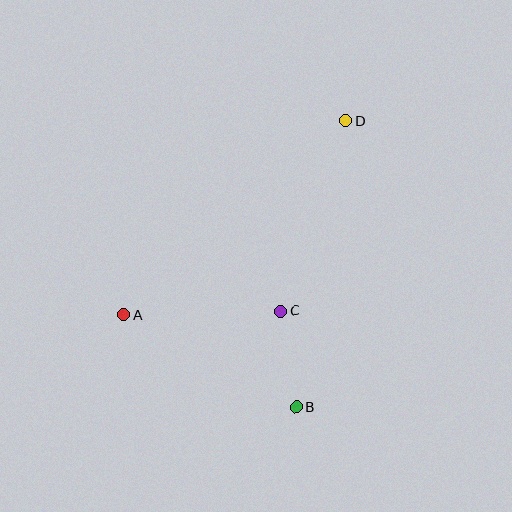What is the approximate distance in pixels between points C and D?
The distance between C and D is approximately 201 pixels.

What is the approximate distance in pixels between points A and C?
The distance between A and C is approximately 157 pixels.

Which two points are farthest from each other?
Points A and D are farthest from each other.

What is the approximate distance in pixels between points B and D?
The distance between B and D is approximately 291 pixels.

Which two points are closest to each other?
Points B and C are closest to each other.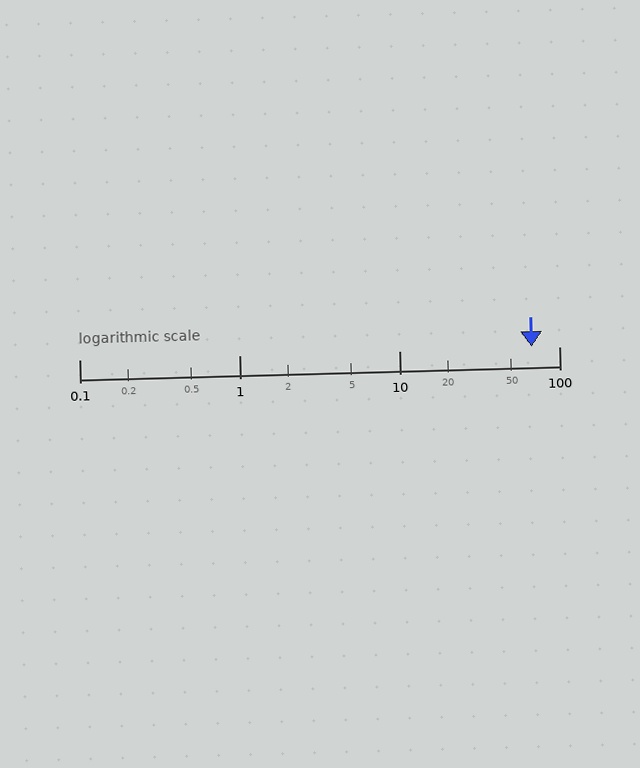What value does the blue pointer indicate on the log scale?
The pointer indicates approximately 67.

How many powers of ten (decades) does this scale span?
The scale spans 3 decades, from 0.1 to 100.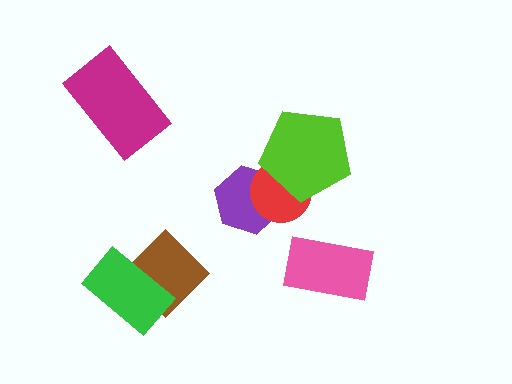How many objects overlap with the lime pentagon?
2 objects overlap with the lime pentagon.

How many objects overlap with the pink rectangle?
0 objects overlap with the pink rectangle.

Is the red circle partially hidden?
Yes, it is partially covered by another shape.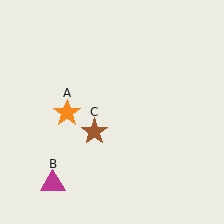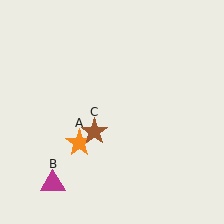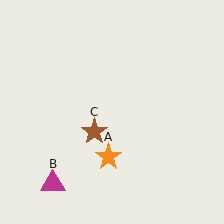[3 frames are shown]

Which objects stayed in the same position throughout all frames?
Magenta triangle (object B) and brown star (object C) remained stationary.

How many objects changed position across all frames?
1 object changed position: orange star (object A).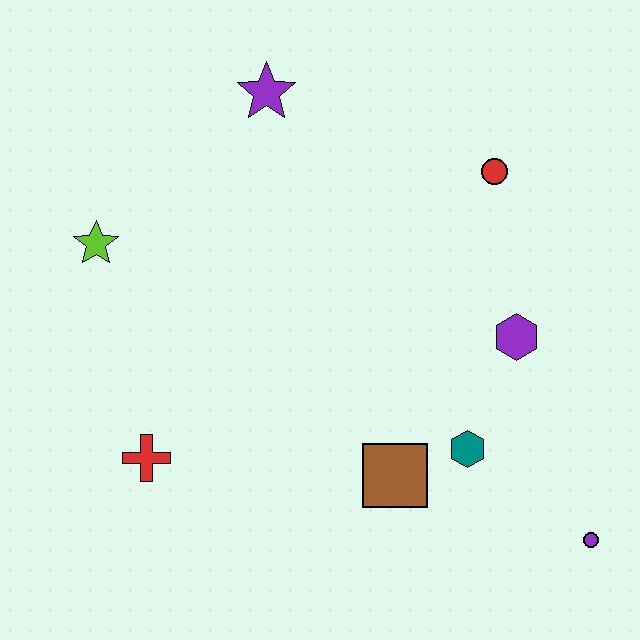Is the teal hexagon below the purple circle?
No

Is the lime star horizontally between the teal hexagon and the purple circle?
No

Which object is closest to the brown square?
The teal hexagon is closest to the brown square.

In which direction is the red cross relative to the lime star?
The red cross is below the lime star.